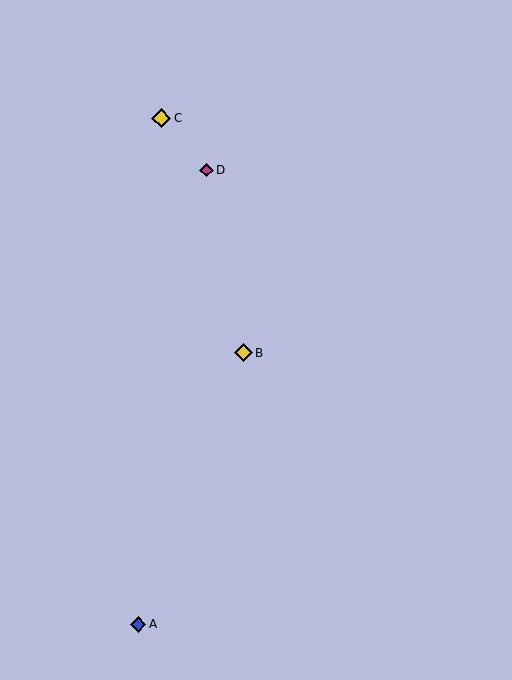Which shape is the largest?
The yellow diamond (labeled C) is the largest.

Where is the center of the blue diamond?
The center of the blue diamond is at (138, 624).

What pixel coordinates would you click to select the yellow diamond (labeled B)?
Click at (243, 353) to select the yellow diamond B.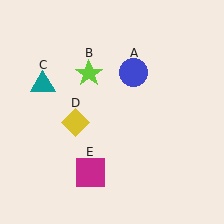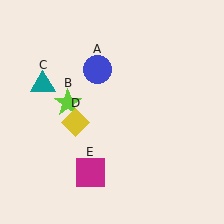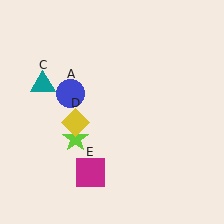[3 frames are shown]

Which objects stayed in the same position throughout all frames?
Teal triangle (object C) and yellow diamond (object D) and magenta square (object E) remained stationary.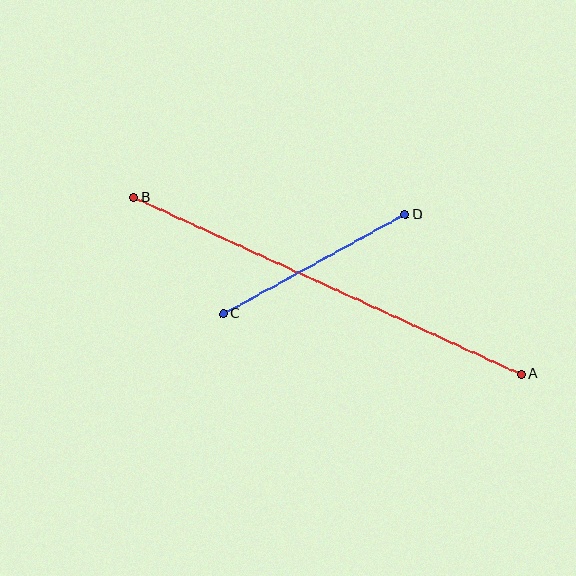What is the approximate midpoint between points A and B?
The midpoint is at approximately (327, 286) pixels.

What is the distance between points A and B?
The distance is approximately 426 pixels.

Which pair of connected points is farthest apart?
Points A and B are farthest apart.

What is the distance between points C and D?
The distance is approximately 207 pixels.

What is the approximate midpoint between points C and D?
The midpoint is at approximately (314, 264) pixels.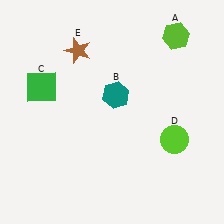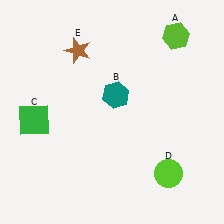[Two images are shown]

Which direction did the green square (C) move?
The green square (C) moved down.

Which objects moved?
The objects that moved are: the green square (C), the lime circle (D).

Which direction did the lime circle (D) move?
The lime circle (D) moved down.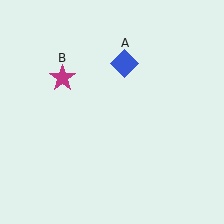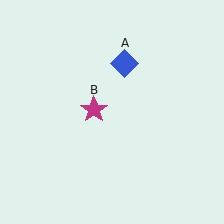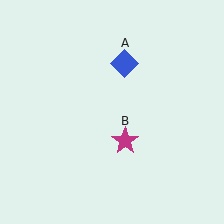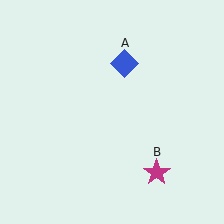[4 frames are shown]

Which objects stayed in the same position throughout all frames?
Blue diamond (object A) remained stationary.